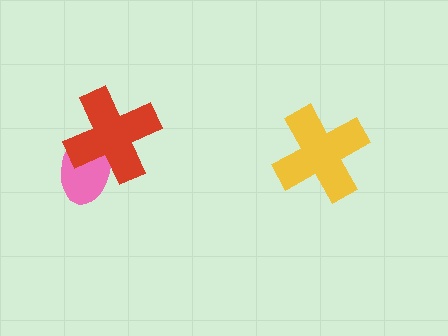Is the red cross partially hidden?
No, no other shape covers it.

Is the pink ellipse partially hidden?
Yes, it is partially covered by another shape.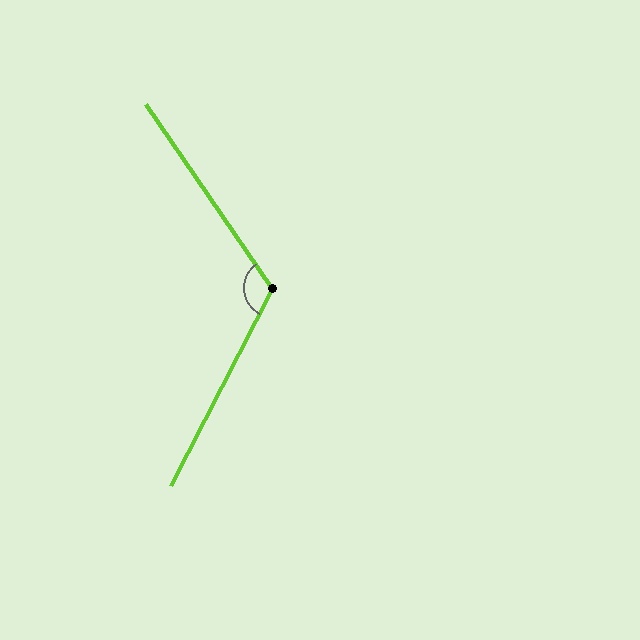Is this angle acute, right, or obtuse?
It is obtuse.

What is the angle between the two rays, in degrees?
Approximately 118 degrees.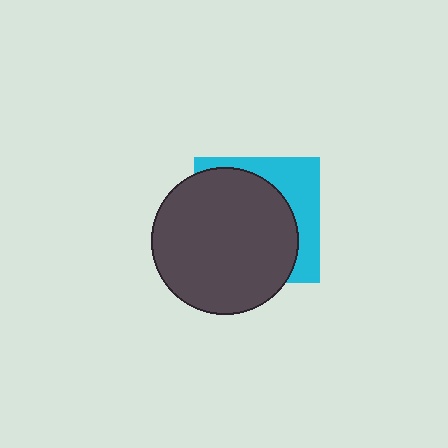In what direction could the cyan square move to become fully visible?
The cyan square could move toward the upper-right. That would shift it out from behind the dark gray circle entirely.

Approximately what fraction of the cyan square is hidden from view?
Roughly 68% of the cyan square is hidden behind the dark gray circle.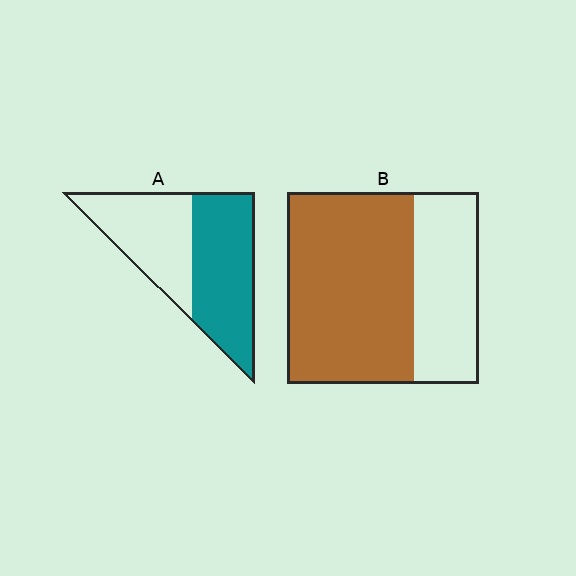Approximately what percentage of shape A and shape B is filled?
A is approximately 55% and B is approximately 65%.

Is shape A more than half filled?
Yes.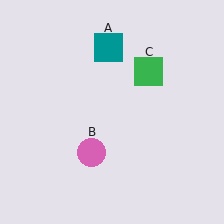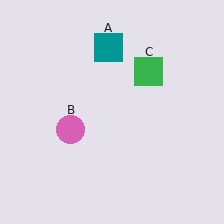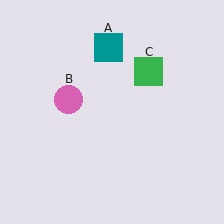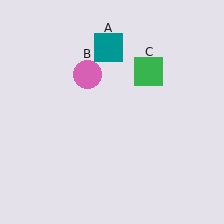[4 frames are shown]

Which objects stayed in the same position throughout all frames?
Teal square (object A) and green square (object C) remained stationary.